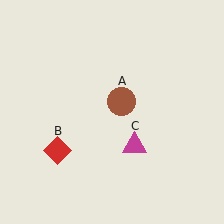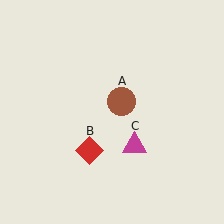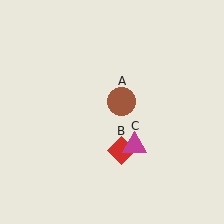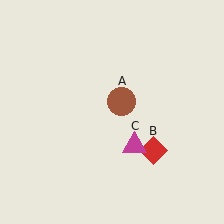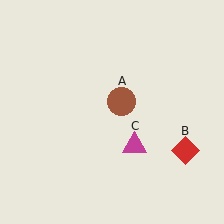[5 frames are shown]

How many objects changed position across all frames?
1 object changed position: red diamond (object B).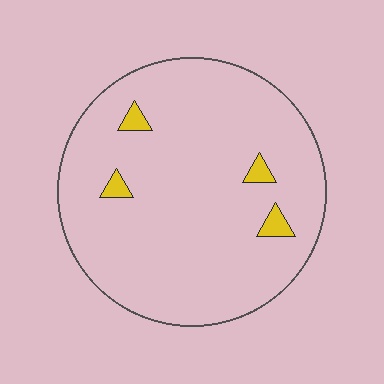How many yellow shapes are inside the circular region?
4.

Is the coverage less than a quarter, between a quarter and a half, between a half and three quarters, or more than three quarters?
Less than a quarter.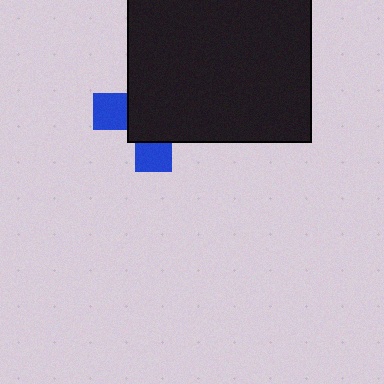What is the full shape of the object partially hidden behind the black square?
The partially hidden object is a blue cross.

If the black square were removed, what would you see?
You would see the complete blue cross.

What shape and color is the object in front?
The object in front is a black square.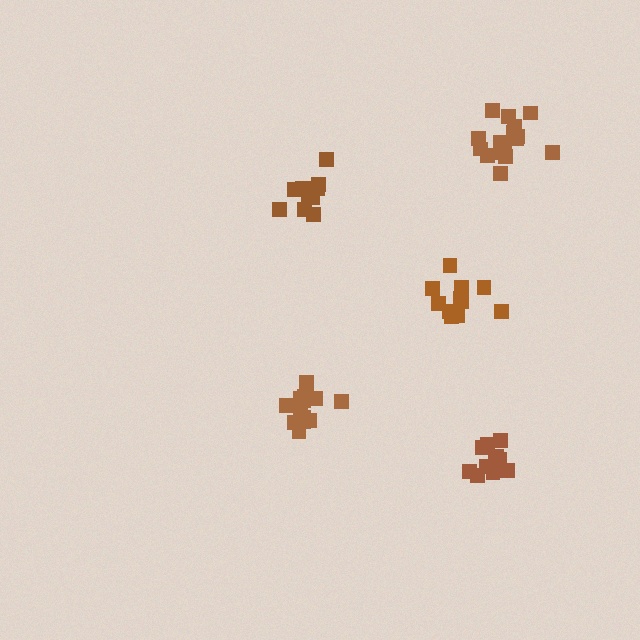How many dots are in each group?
Group 1: 12 dots, Group 2: 16 dots, Group 3: 11 dots, Group 4: 11 dots, Group 5: 14 dots (64 total).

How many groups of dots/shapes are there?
There are 5 groups.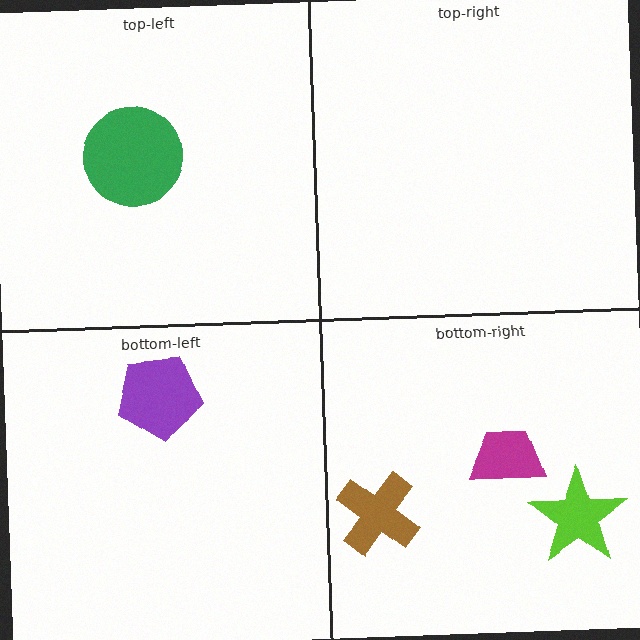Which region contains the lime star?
The bottom-right region.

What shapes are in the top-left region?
The green circle.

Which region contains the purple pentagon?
The bottom-left region.